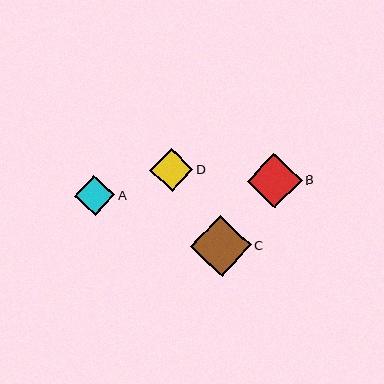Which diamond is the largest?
Diamond C is the largest with a size of approximately 61 pixels.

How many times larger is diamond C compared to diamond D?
Diamond C is approximately 1.4 times the size of diamond D.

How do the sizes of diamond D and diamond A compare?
Diamond D and diamond A are approximately the same size.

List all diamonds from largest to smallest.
From largest to smallest: C, B, D, A.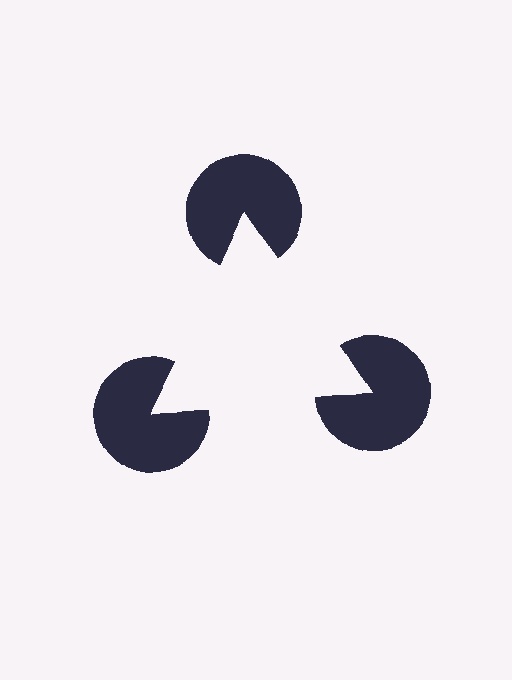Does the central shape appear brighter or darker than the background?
It typically appears slightly brighter than the background, even though no actual brightness change is drawn.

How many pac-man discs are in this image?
There are 3 — one at each vertex of the illusory triangle.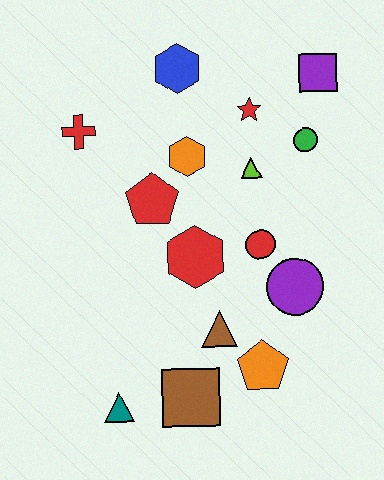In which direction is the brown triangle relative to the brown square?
The brown triangle is above the brown square.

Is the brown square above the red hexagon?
No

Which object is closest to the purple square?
The green circle is closest to the purple square.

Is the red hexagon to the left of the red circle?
Yes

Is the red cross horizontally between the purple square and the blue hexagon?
No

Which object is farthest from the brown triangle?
The purple square is farthest from the brown triangle.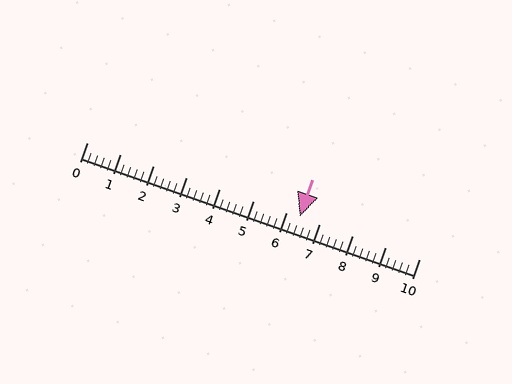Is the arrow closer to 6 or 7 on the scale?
The arrow is closer to 6.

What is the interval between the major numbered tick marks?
The major tick marks are spaced 1 units apart.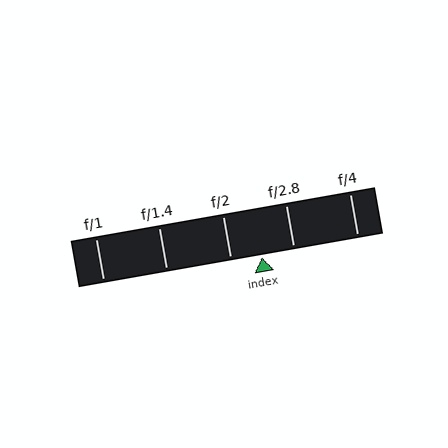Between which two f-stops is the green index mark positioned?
The index mark is between f/2 and f/2.8.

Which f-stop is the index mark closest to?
The index mark is closest to f/2.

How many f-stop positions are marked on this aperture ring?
There are 5 f-stop positions marked.